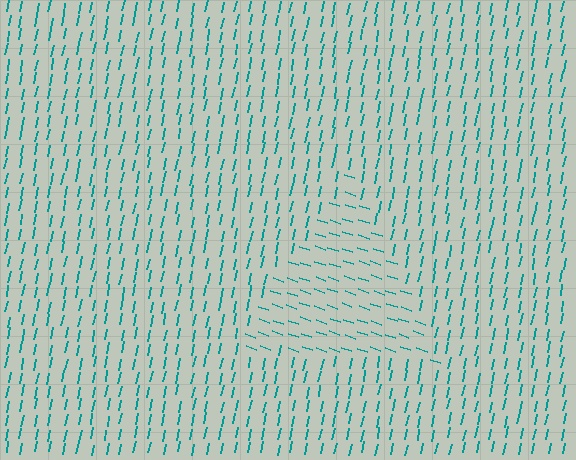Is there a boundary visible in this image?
Yes, there is a texture boundary formed by a change in line orientation.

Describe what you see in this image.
The image is filled with small teal line segments. A triangle region in the image has lines oriented differently from the surrounding lines, creating a visible texture boundary.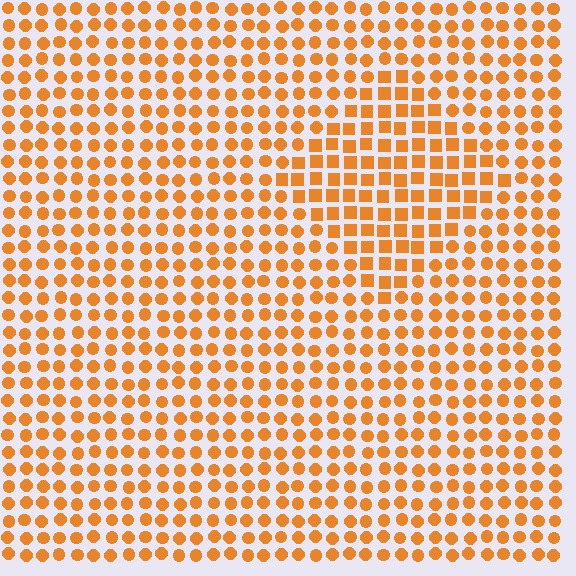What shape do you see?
I see a diamond.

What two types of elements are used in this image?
The image uses squares inside the diamond region and circles outside it.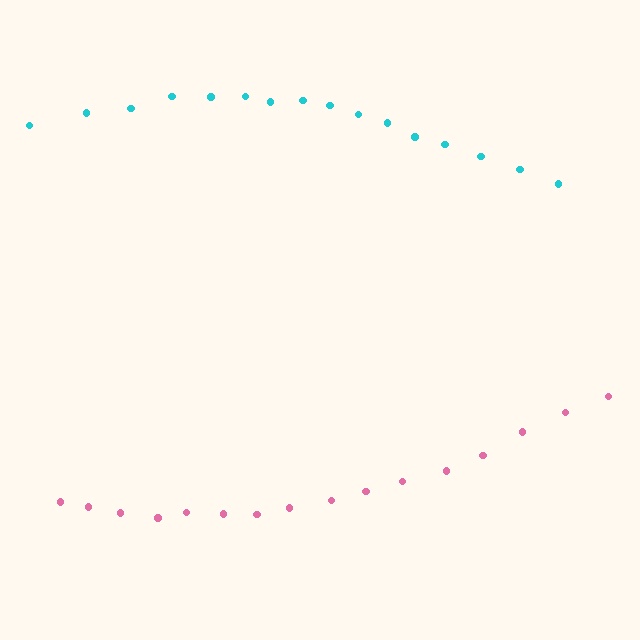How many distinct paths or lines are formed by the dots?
There are 2 distinct paths.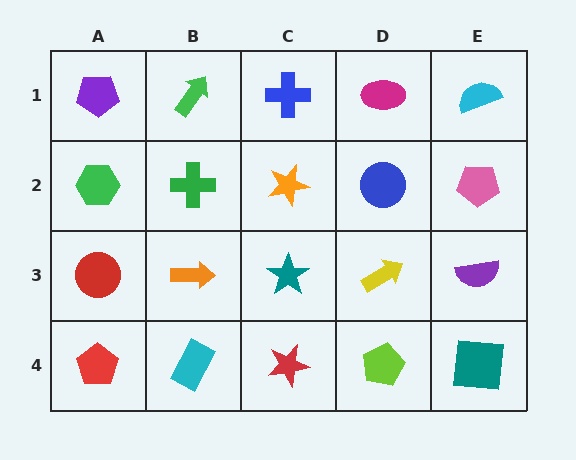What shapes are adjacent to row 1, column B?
A green cross (row 2, column B), a purple pentagon (row 1, column A), a blue cross (row 1, column C).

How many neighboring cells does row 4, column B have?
3.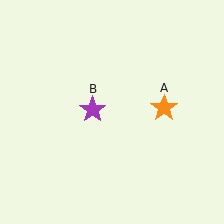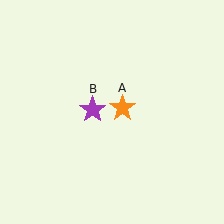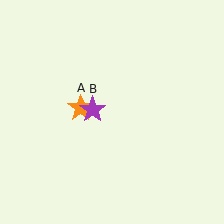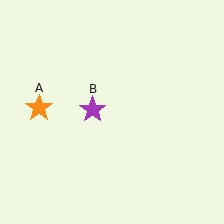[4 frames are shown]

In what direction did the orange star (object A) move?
The orange star (object A) moved left.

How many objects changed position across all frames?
1 object changed position: orange star (object A).